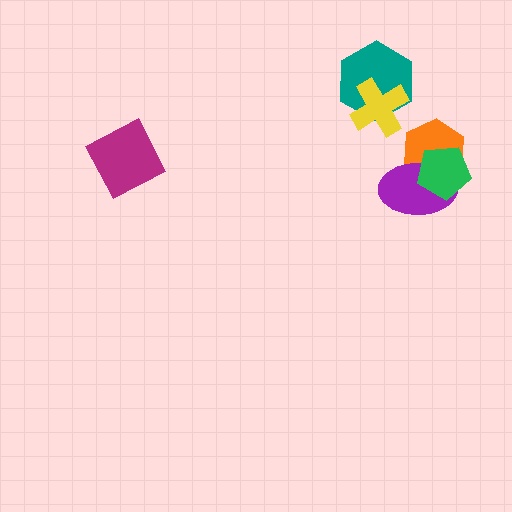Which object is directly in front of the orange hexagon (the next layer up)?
The purple ellipse is directly in front of the orange hexagon.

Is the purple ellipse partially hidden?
Yes, it is partially covered by another shape.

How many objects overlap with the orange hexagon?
2 objects overlap with the orange hexagon.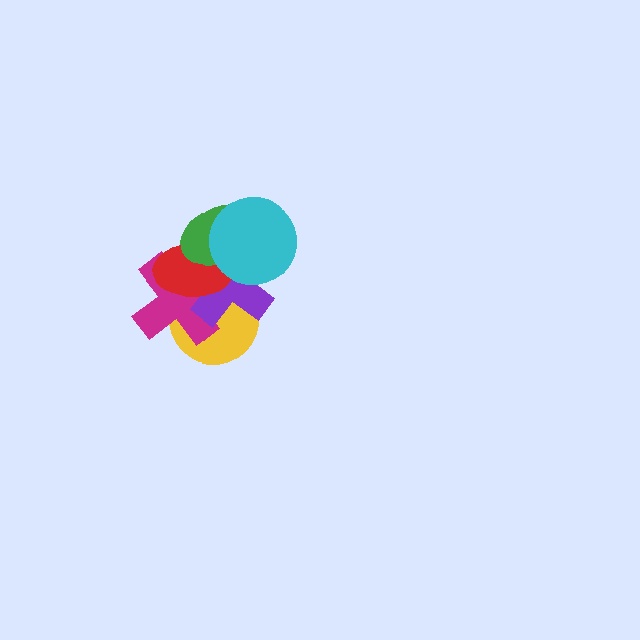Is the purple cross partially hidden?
Yes, it is partially covered by another shape.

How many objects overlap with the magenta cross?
4 objects overlap with the magenta cross.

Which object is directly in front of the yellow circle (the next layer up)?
The magenta cross is directly in front of the yellow circle.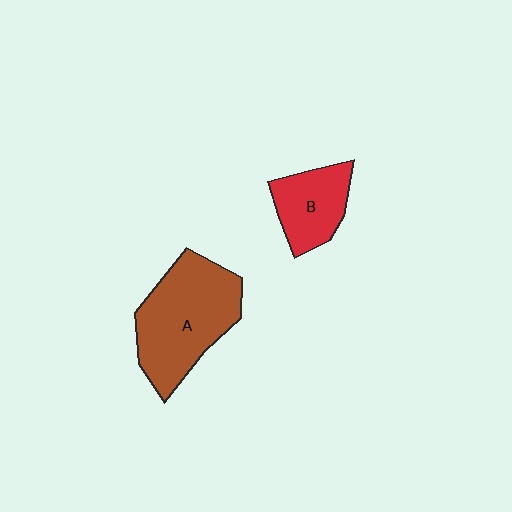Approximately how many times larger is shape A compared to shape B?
Approximately 1.9 times.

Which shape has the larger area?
Shape A (brown).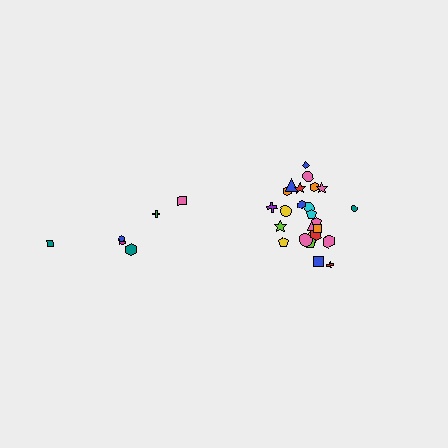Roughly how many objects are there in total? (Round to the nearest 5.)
Roughly 30 objects in total.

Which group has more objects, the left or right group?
The right group.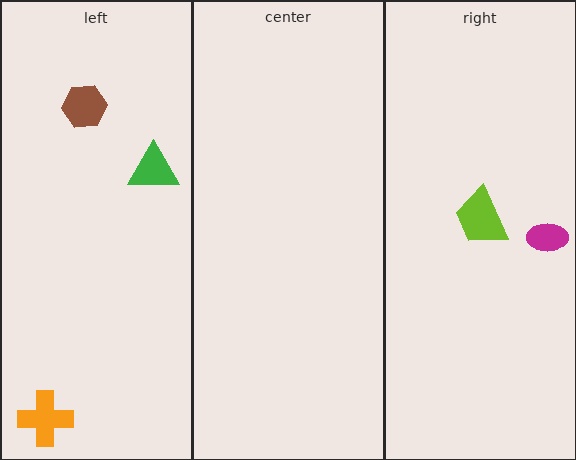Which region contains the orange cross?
The left region.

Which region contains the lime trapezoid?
The right region.